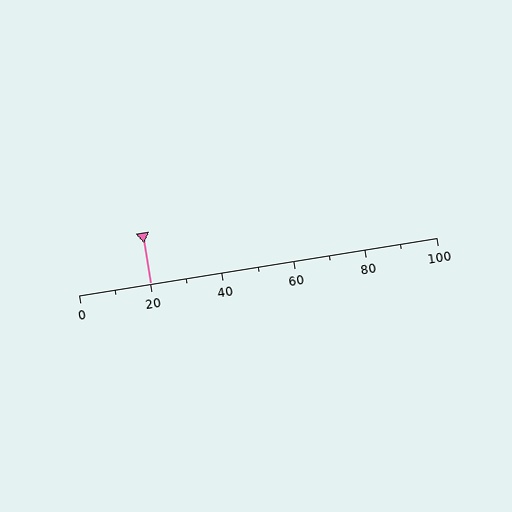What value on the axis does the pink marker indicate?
The marker indicates approximately 20.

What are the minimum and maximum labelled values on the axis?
The axis runs from 0 to 100.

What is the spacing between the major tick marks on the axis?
The major ticks are spaced 20 apart.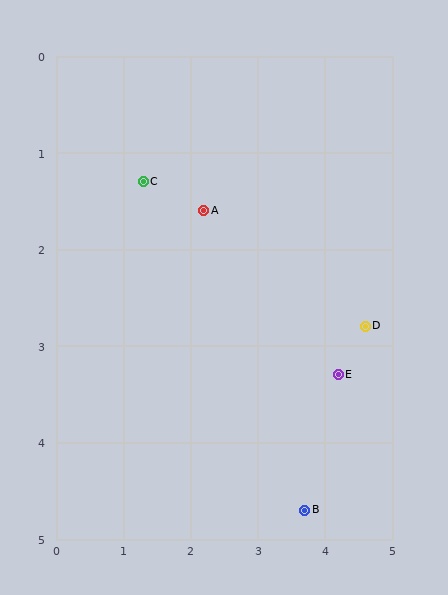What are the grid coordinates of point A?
Point A is at approximately (2.2, 1.6).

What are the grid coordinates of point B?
Point B is at approximately (3.7, 4.7).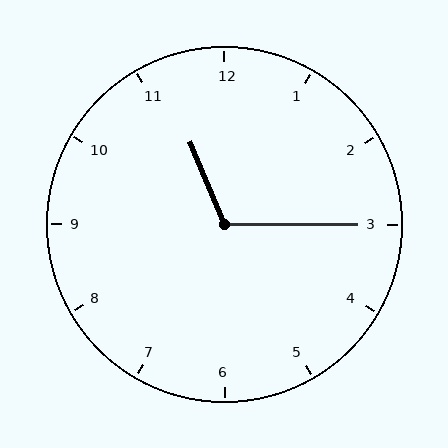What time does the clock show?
11:15.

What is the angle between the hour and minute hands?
Approximately 112 degrees.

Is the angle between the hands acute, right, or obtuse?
It is obtuse.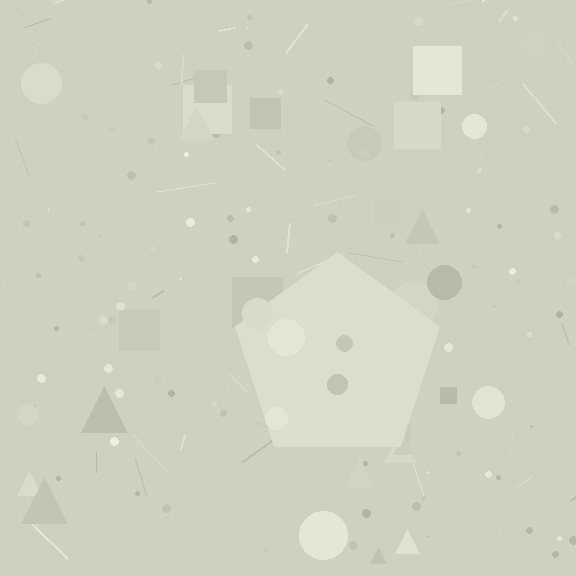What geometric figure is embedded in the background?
A pentagon is embedded in the background.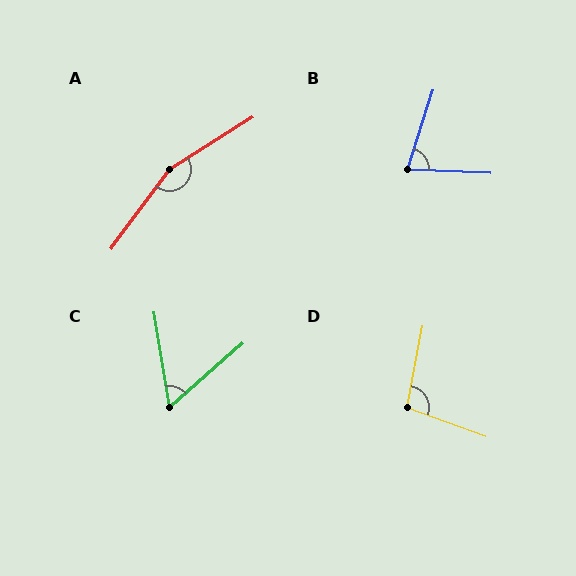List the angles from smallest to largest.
C (58°), B (74°), D (99°), A (159°).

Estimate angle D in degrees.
Approximately 99 degrees.